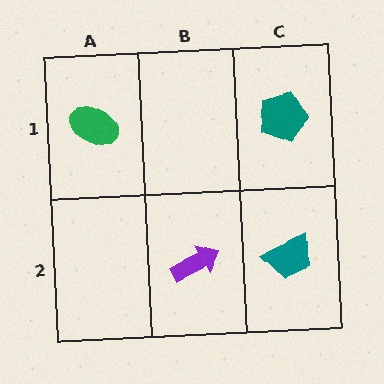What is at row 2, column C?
A teal trapezoid.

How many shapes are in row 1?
2 shapes.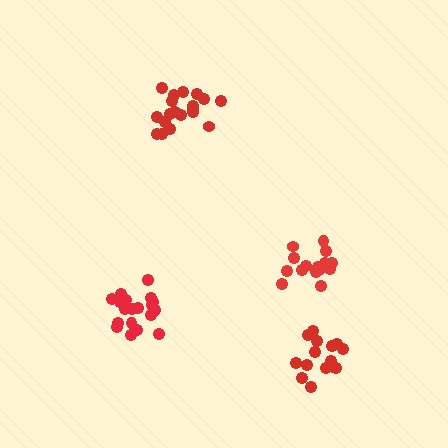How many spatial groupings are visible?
There are 4 spatial groupings.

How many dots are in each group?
Group 1: 19 dots, Group 2: 19 dots, Group 3: 16 dots, Group 4: 15 dots (69 total).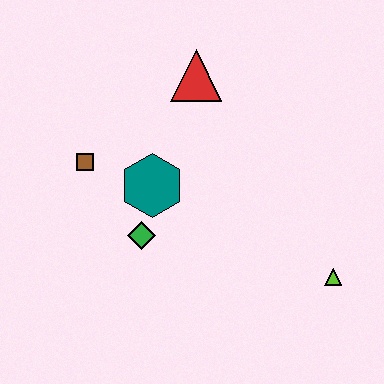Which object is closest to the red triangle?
The teal hexagon is closest to the red triangle.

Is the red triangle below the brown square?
No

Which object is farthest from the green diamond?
The lime triangle is farthest from the green diamond.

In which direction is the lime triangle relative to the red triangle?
The lime triangle is below the red triangle.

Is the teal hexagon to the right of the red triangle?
No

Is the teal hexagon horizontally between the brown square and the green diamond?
No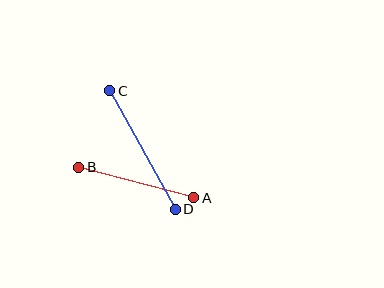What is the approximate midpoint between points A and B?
The midpoint is at approximately (136, 183) pixels.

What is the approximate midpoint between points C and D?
The midpoint is at approximately (143, 150) pixels.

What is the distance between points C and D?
The distance is approximately 135 pixels.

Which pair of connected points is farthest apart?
Points C and D are farthest apart.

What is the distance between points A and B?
The distance is approximately 119 pixels.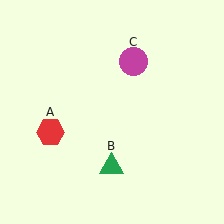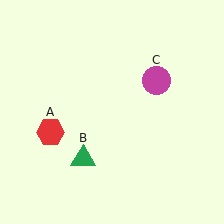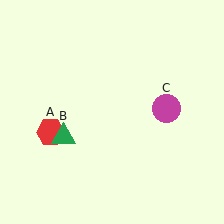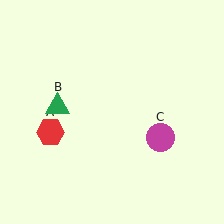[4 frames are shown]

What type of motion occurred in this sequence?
The green triangle (object B), magenta circle (object C) rotated clockwise around the center of the scene.